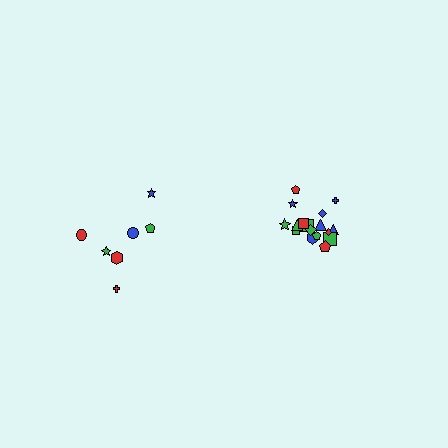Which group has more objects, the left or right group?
The right group.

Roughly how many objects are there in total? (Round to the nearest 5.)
Roughly 25 objects in total.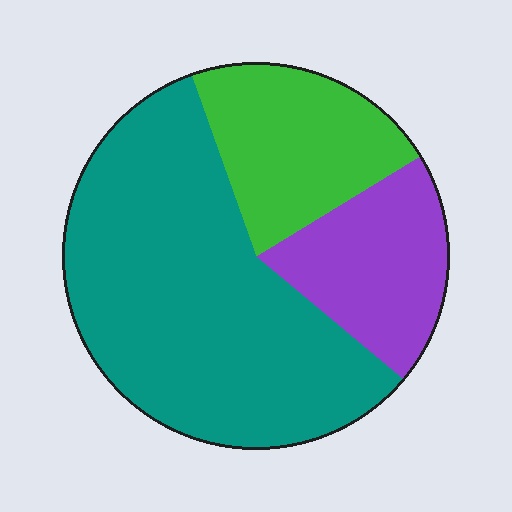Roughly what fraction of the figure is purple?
Purple takes up less than a quarter of the figure.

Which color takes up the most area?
Teal, at roughly 60%.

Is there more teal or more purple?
Teal.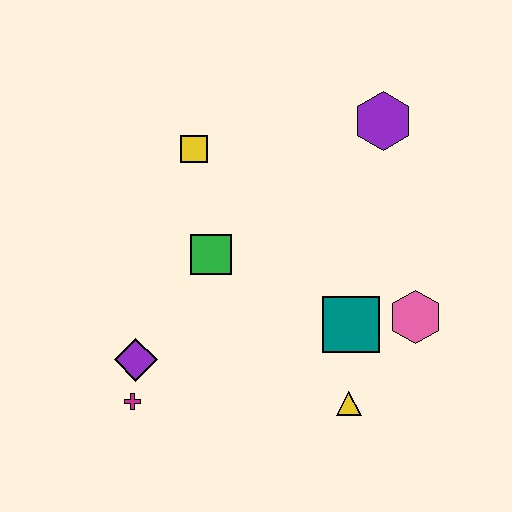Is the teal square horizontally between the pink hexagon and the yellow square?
Yes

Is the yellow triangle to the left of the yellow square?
No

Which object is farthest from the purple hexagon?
The magenta cross is farthest from the purple hexagon.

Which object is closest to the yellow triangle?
The teal square is closest to the yellow triangle.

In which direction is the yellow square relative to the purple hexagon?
The yellow square is to the left of the purple hexagon.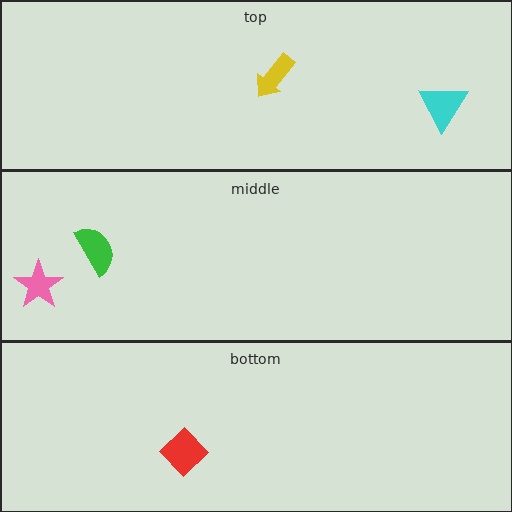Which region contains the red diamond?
The bottom region.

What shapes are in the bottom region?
The red diamond.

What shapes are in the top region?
The yellow arrow, the cyan triangle.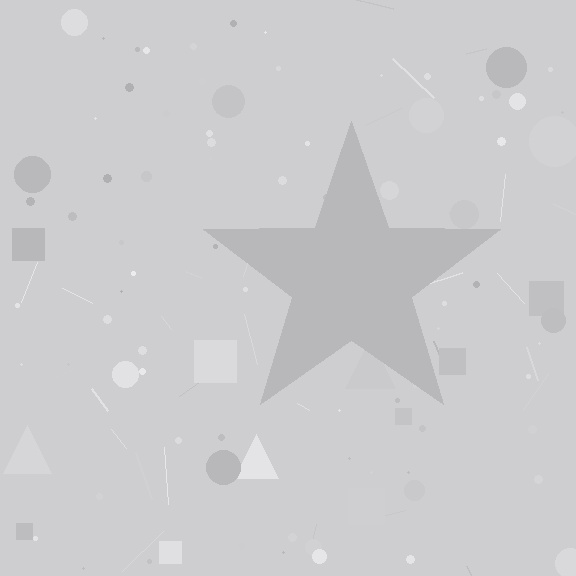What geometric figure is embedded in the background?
A star is embedded in the background.